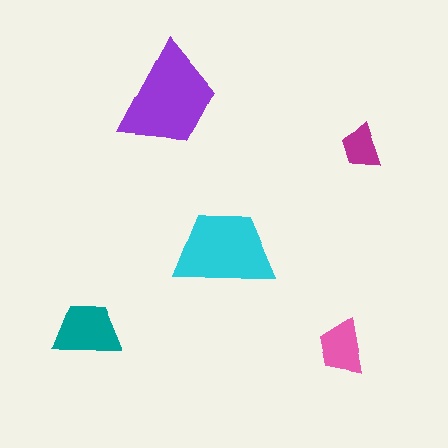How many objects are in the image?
There are 5 objects in the image.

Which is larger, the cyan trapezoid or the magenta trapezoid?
The cyan one.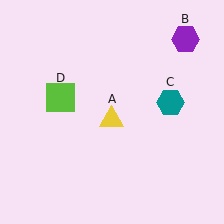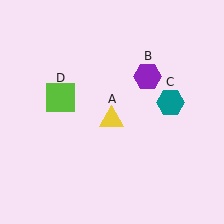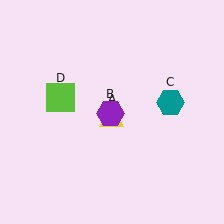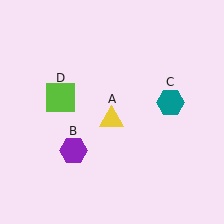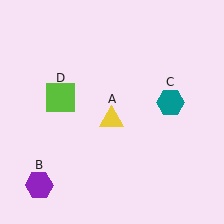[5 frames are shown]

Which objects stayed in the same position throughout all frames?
Yellow triangle (object A) and teal hexagon (object C) and lime square (object D) remained stationary.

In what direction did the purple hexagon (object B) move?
The purple hexagon (object B) moved down and to the left.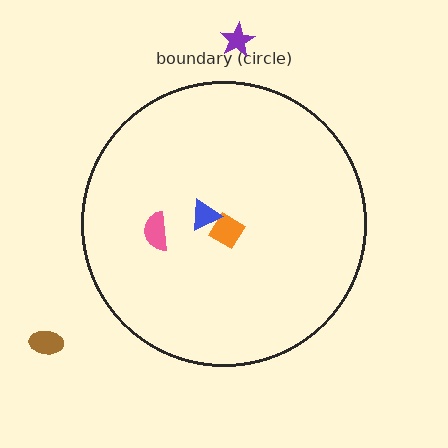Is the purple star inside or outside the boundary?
Outside.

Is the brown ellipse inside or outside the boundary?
Outside.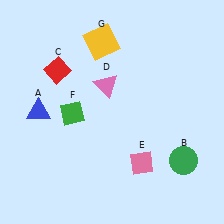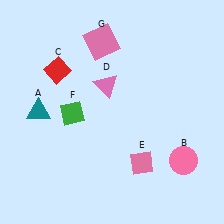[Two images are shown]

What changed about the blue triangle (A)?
In Image 1, A is blue. In Image 2, it changed to teal.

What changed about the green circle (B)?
In Image 1, B is green. In Image 2, it changed to pink.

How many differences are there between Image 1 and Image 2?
There are 3 differences between the two images.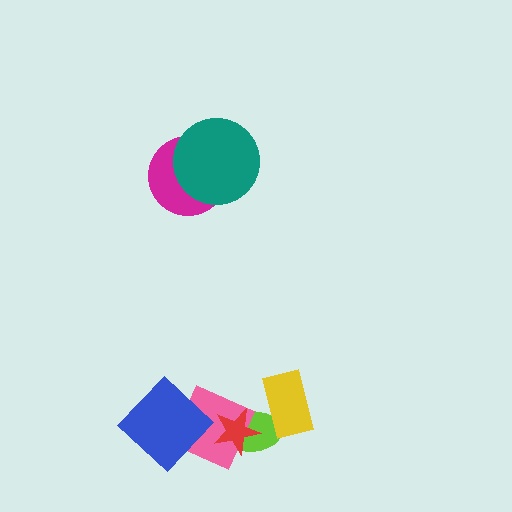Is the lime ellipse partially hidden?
Yes, it is partially covered by another shape.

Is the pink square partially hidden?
Yes, it is partially covered by another shape.